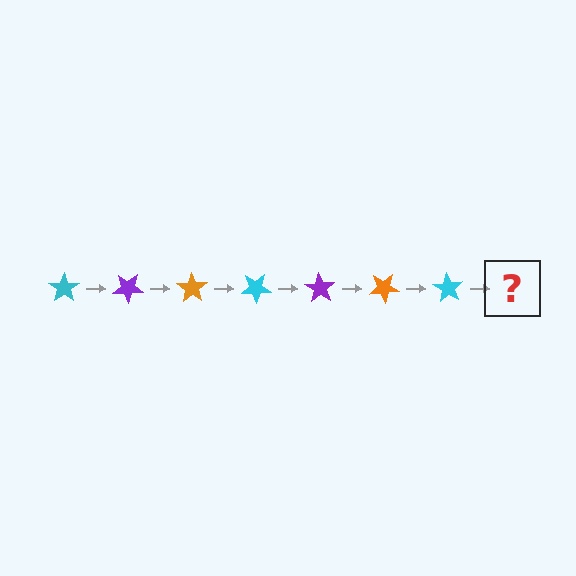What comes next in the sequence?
The next element should be a purple star, rotated 245 degrees from the start.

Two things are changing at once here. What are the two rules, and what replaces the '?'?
The two rules are that it rotates 35 degrees each step and the color cycles through cyan, purple, and orange. The '?' should be a purple star, rotated 245 degrees from the start.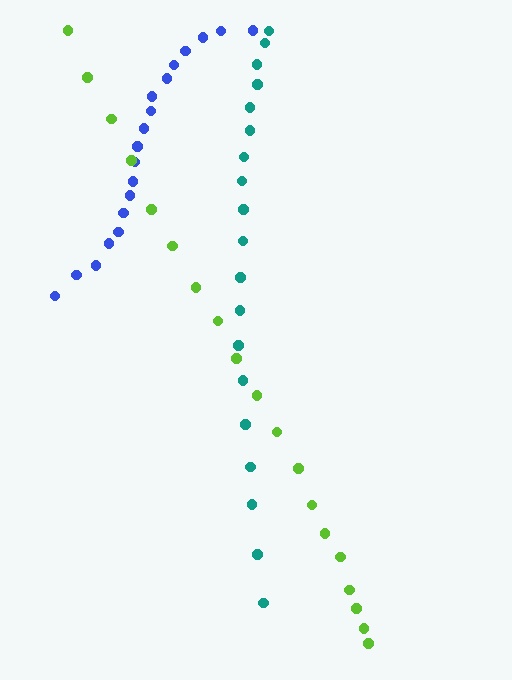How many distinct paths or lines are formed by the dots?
There are 3 distinct paths.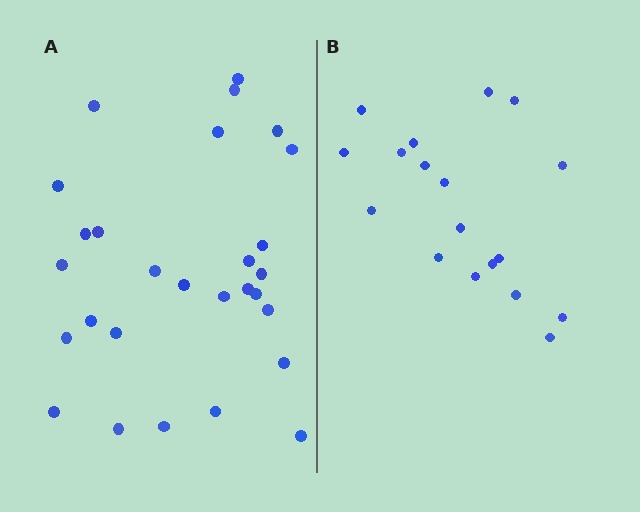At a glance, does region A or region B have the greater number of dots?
Region A (the left region) has more dots.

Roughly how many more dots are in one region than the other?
Region A has roughly 10 or so more dots than region B.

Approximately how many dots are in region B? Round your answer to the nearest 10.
About 20 dots. (The exact count is 18, which rounds to 20.)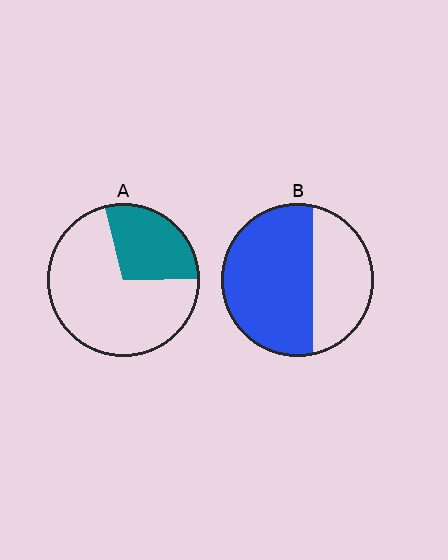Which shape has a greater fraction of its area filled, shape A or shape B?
Shape B.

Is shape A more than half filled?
No.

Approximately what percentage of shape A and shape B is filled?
A is approximately 30% and B is approximately 65%.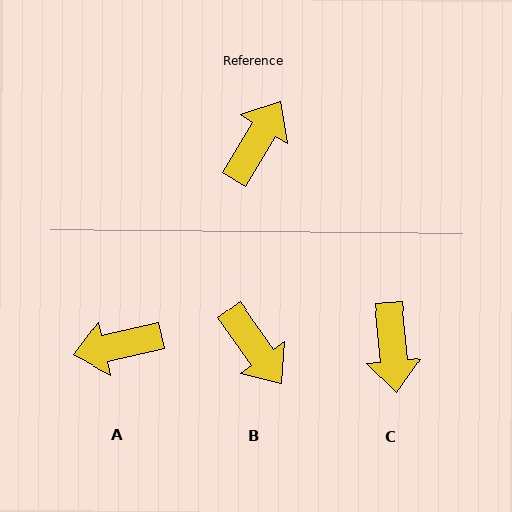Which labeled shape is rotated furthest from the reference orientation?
C, about 143 degrees away.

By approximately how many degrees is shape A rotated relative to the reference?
Approximately 134 degrees counter-clockwise.